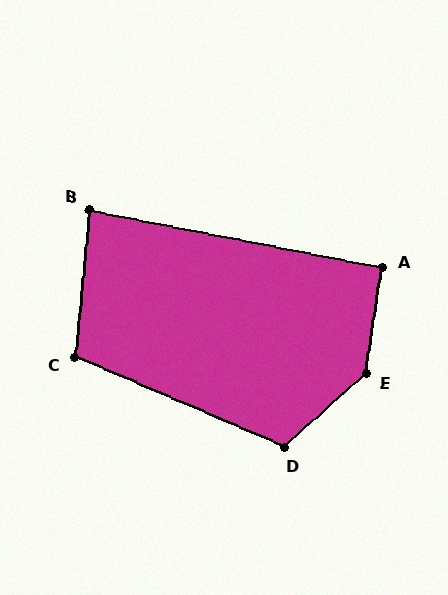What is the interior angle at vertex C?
Approximately 108 degrees (obtuse).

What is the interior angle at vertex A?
Approximately 92 degrees (approximately right).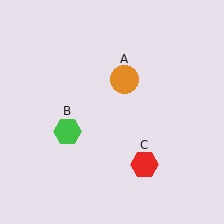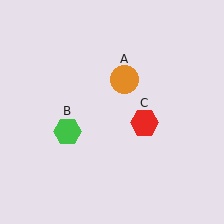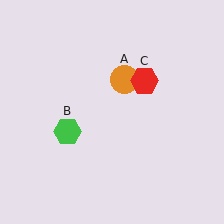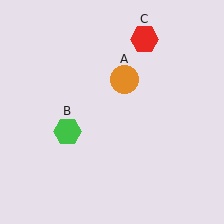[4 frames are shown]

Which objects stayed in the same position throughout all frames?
Orange circle (object A) and green hexagon (object B) remained stationary.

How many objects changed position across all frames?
1 object changed position: red hexagon (object C).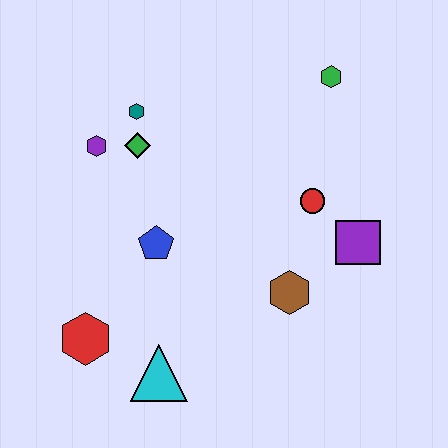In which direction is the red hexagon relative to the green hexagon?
The red hexagon is below the green hexagon.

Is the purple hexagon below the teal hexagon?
Yes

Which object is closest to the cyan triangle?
The red hexagon is closest to the cyan triangle.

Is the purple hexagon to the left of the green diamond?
Yes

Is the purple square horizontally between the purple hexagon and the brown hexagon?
No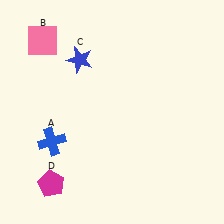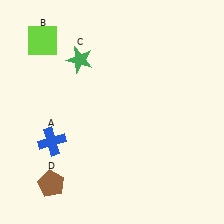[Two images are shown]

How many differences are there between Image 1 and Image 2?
There are 3 differences between the two images.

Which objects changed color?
B changed from pink to lime. C changed from blue to green. D changed from magenta to brown.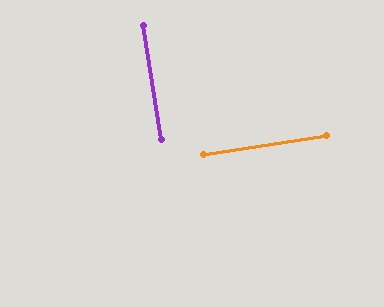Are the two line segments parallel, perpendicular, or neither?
Perpendicular — they meet at approximately 90°.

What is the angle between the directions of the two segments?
Approximately 90 degrees.